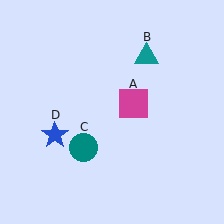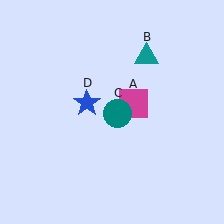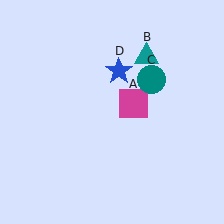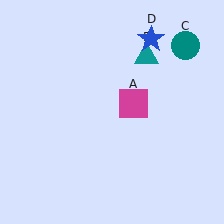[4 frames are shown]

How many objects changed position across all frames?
2 objects changed position: teal circle (object C), blue star (object D).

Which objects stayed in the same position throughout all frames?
Magenta square (object A) and teal triangle (object B) remained stationary.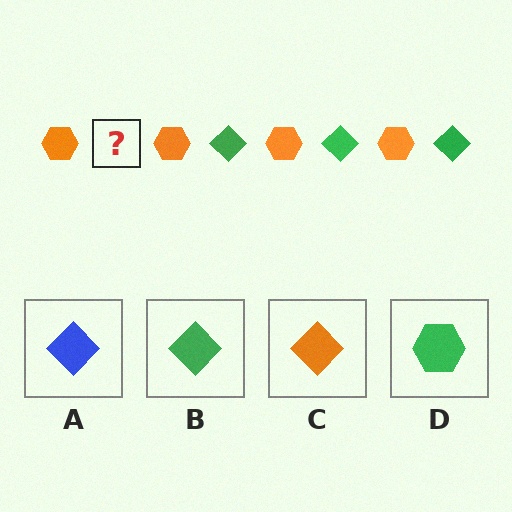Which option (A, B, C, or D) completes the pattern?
B.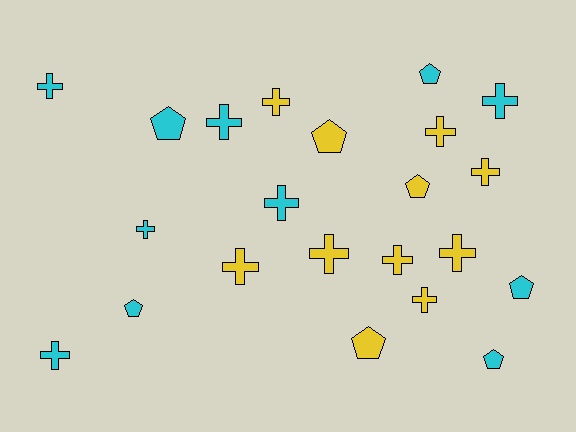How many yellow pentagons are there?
There are 3 yellow pentagons.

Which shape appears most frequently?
Cross, with 14 objects.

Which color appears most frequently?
Yellow, with 11 objects.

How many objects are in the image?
There are 22 objects.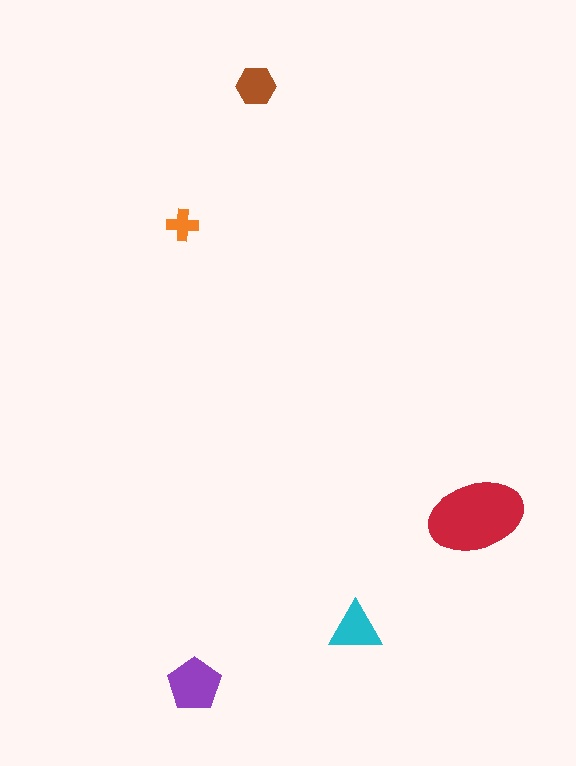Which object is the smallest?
The orange cross.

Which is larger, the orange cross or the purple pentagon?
The purple pentagon.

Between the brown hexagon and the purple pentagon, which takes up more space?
The purple pentagon.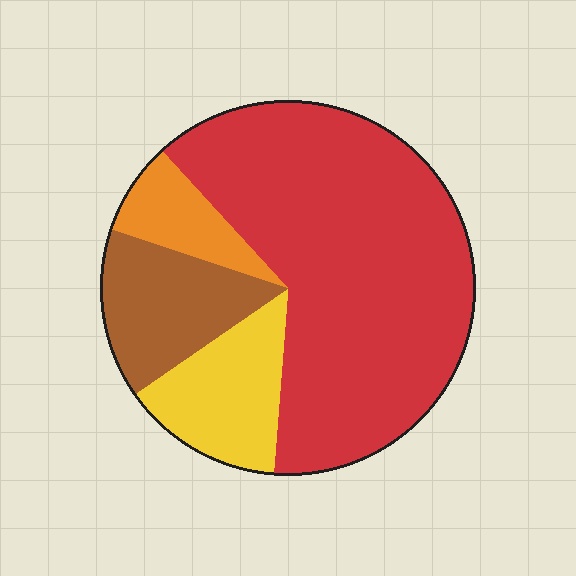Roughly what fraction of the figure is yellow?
Yellow covers around 15% of the figure.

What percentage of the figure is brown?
Brown covers around 15% of the figure.